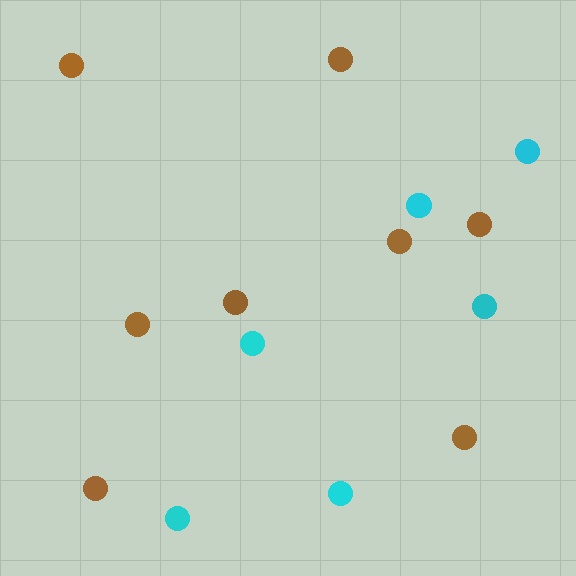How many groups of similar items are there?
There are 2 groups: one group of brown circles (8) and one group of cyan circles (6).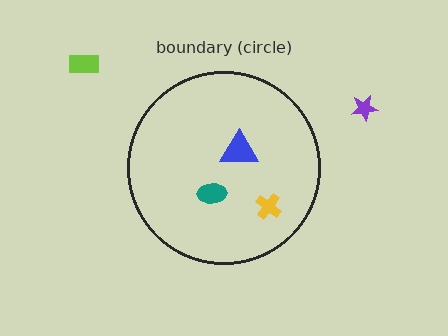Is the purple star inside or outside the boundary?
Outside.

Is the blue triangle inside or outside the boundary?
Inside.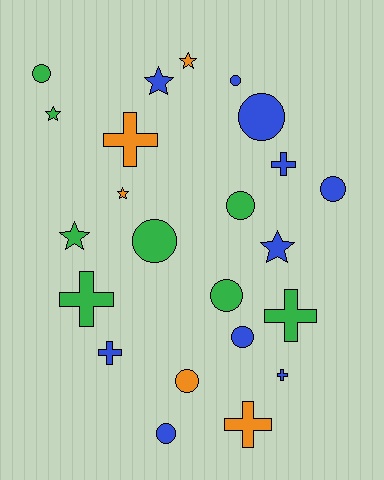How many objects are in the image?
There are 23 objects.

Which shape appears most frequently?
Circle, with 10 objects.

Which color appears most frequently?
Blue, with 10 objects.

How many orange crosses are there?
There are 2 orange crosses.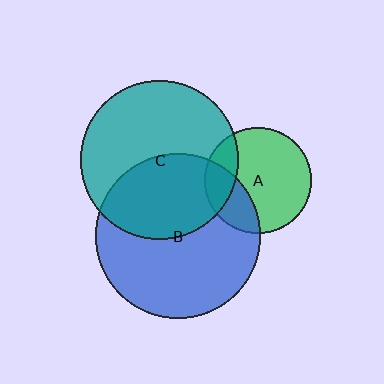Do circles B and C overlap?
Yes.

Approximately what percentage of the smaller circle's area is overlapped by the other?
Approximately 40%.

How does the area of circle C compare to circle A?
Approximately 2.2 times.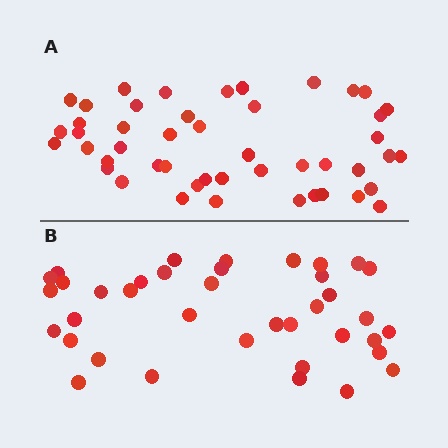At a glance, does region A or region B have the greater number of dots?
Region A (the top region) has more dots.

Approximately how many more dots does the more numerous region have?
Region A has roughly 8 or so more dots than region B.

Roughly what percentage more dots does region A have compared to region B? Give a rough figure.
About 25% more.